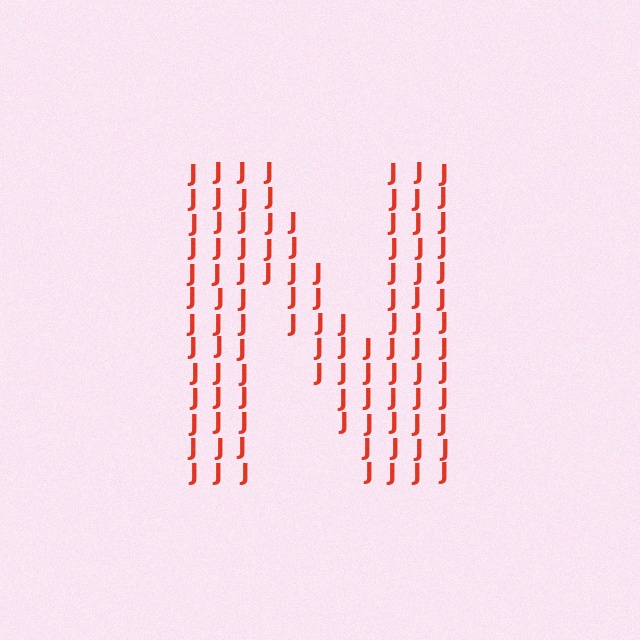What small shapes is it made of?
It is made of small letter J's.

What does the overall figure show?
The overall figure shows the letter N.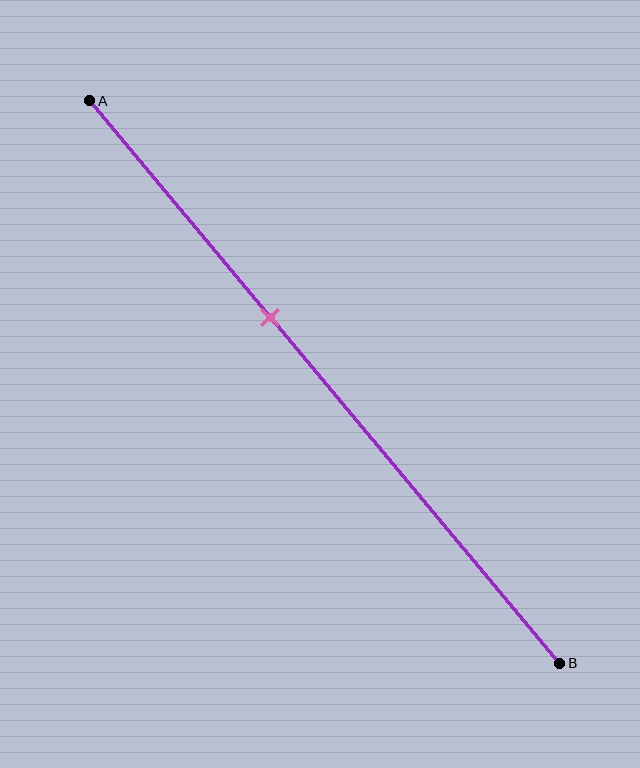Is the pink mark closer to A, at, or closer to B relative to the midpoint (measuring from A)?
The pink mark is closer to point A than the midpoint of segment AB.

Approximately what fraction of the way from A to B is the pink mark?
The pink mark is approximately 40% of the way from A to B.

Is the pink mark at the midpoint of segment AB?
No, the mark is at about 40% from A, not at the 50% midpoint.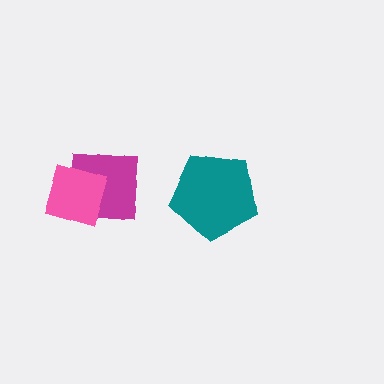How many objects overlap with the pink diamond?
1 object overlaps with the pink diamond.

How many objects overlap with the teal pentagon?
0 objects overlap with the teal pentagon.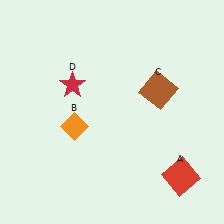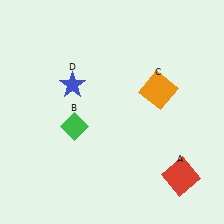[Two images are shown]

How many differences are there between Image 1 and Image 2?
There are 3 differences between the two images.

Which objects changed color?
B changed from orange to green. C changed from brown to orange. D changed from red to blue.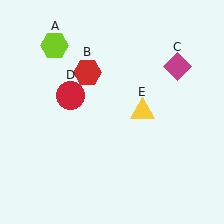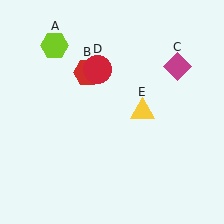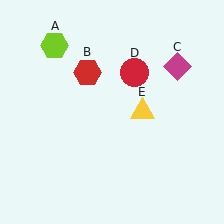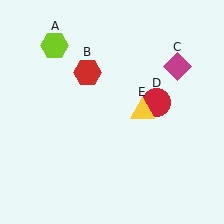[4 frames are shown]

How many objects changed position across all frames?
1 object changed position: red circle (object D).